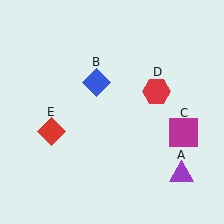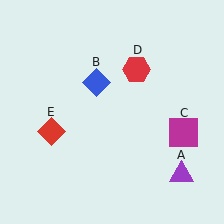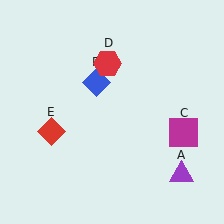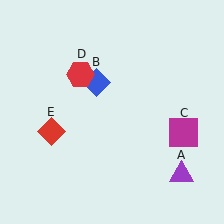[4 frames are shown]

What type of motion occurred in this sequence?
The red hexagon (object D) rotated counterclockwise around the center of the scene.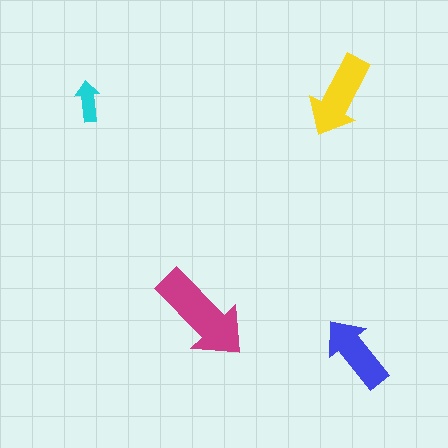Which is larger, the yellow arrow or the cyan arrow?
The yellow one.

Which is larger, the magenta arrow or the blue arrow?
The magenta one.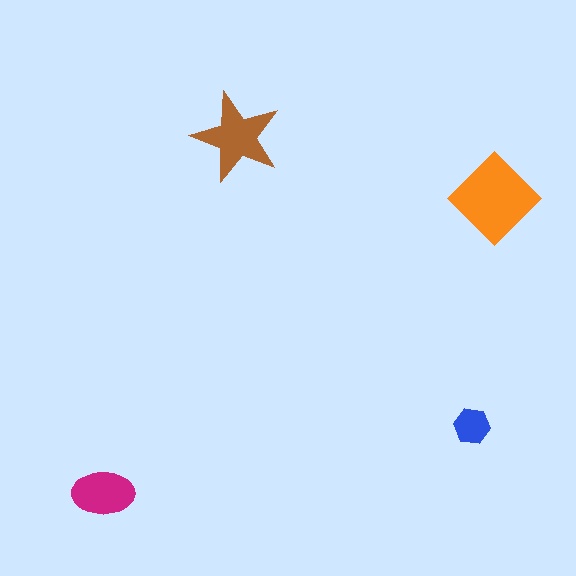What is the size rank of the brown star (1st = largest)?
2nd.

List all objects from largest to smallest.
The orange diamond, the brown star, the magenta ellipse, the blue hexagon.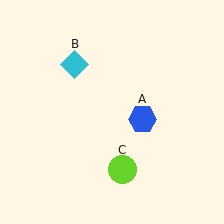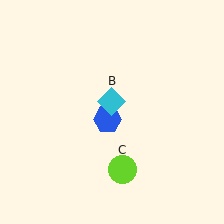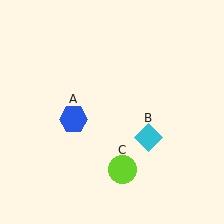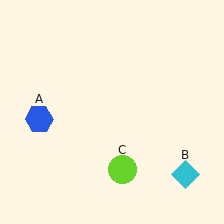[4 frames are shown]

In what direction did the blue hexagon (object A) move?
The blue hexagon (object A) moved left.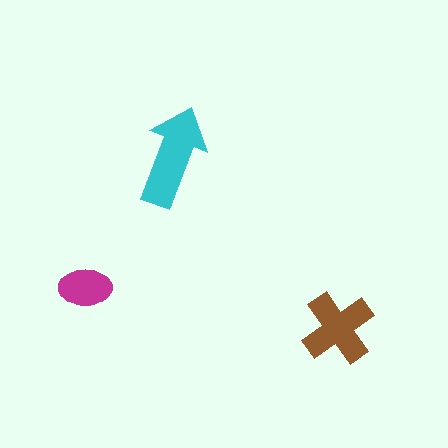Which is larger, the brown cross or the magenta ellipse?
The brown cross.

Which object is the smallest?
The magenta ellipse.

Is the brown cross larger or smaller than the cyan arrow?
Smaller.